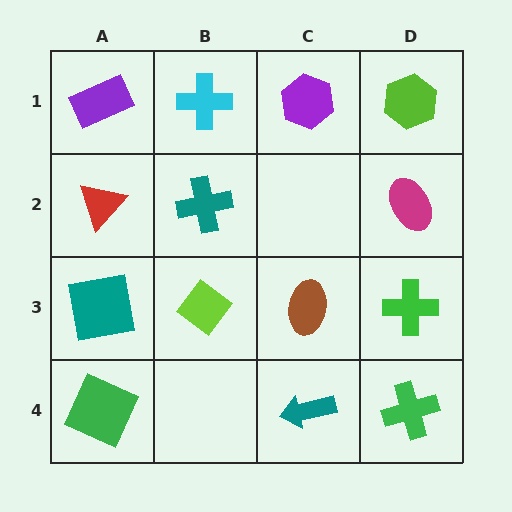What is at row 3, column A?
A teal square.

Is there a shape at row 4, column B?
No, that cell is empty.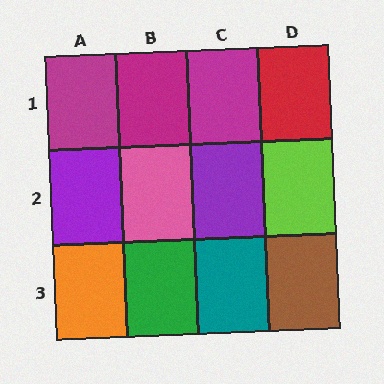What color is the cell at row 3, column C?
Teal.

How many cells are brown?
1 cell is brown.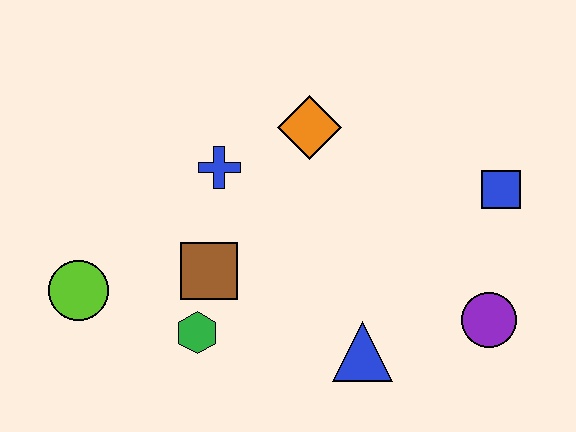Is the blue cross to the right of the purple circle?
No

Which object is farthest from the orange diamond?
The lime circle is farthest from the orange diamond.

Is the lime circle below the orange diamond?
Yes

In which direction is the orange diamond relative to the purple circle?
The orange diamond is above the purple circle.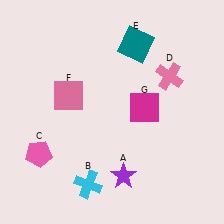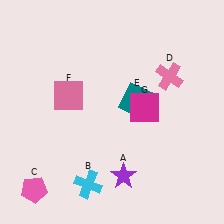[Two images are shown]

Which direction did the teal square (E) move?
The teal square (E) moved down.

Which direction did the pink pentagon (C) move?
The pink pentagon (C) moved down.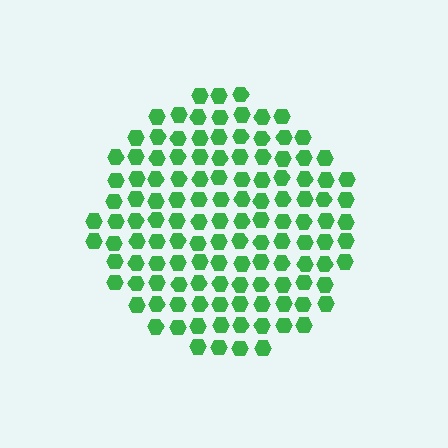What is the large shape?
The large shape is a circle.